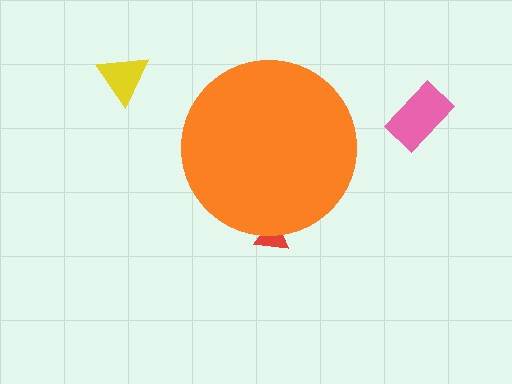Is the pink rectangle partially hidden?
No, the pink rectangle is fully visible.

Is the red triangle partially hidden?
Yes, the red triangle is partially hidden behind the orange circle.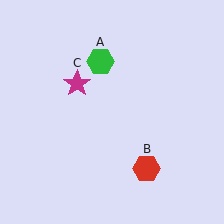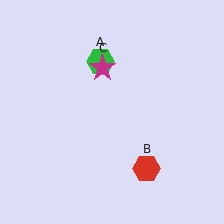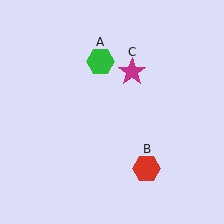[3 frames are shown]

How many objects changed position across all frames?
1 object changed position: magenta star (object C).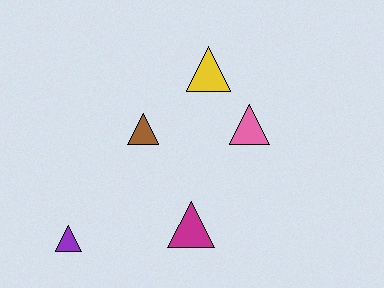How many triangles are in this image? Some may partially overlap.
There are 5 triangles.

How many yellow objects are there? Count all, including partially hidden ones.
There is 1 yellow object.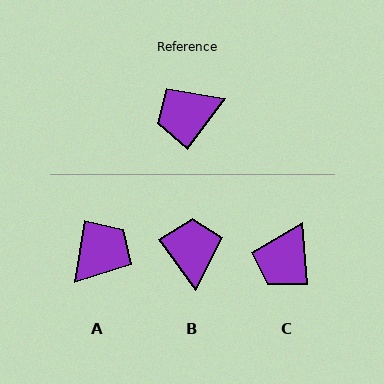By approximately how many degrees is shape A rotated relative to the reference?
Approximately 153 degrees clockwise.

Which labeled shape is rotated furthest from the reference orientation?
A, about 153 degrees away.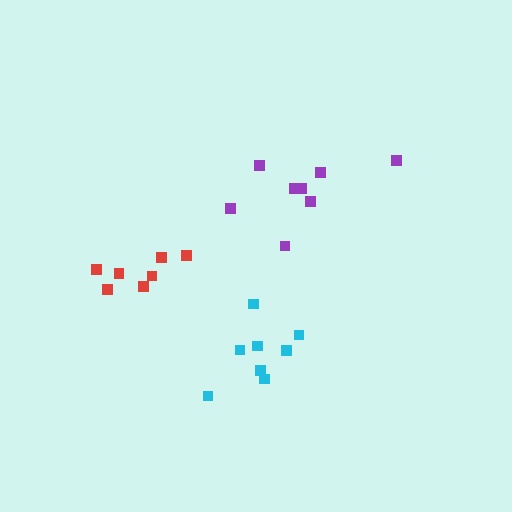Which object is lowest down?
The cyan cluster is bottommost.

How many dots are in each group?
Group 1: 8 dots, Group 2: 8 dots, Group 3: 7 dots (23 total).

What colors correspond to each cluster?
The clusters are colored: purple, cyan, red.